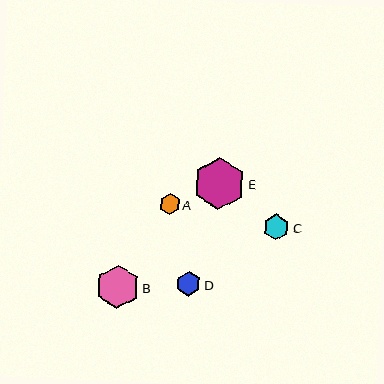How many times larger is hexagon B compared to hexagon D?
Hexagon B is approximately 1.7 times the size of hexagon D.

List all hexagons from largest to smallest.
From largest to smallest: E, B, C, D, A.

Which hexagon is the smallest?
Hexagon A is the smallest with a size of approximately 21 pixels.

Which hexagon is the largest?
Hexagon E is the largest with a size of approximately 52 pixels.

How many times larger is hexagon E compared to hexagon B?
Hexagon E is approximately 1.2 times the size of hexagon B.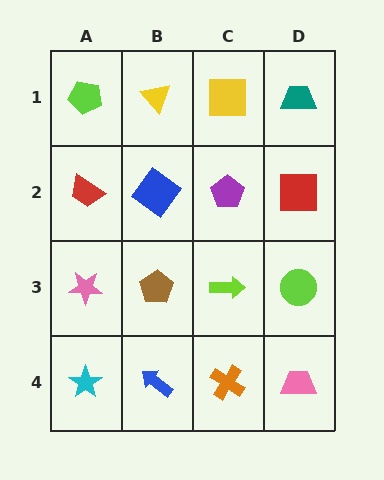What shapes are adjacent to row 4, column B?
A brown pentagon (row 3, column B), a cyan star (row 4, column A), an orange cross (row 4, column C).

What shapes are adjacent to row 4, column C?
A lime arrow (row 3, column C), a blue arrow (row 4, column B), a pink trapezoid (row 4, column D).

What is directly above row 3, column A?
A red trapezoid.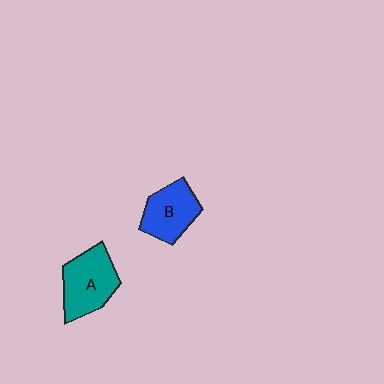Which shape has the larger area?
Shape A (teal).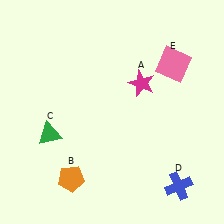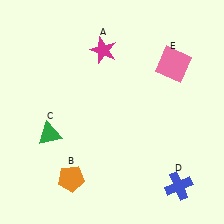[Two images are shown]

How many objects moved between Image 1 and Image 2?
1 object moved between the two images.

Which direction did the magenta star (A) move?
The magenta star (A) moved left.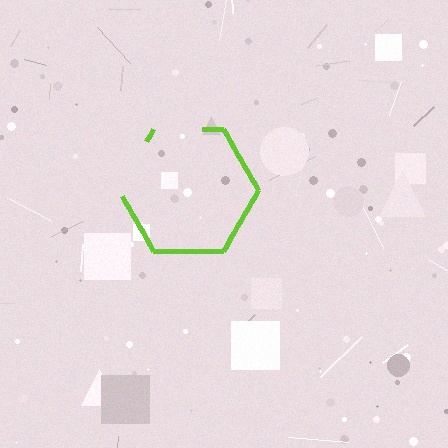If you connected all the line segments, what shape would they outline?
They would outline a hexagon.